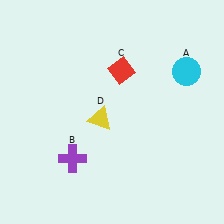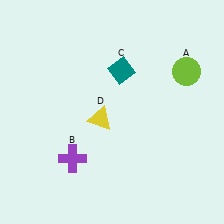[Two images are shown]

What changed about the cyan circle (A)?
In Image 1, A is cyan. In Image 2, it changed to lime.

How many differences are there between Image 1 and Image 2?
There are 2 differences between the two images.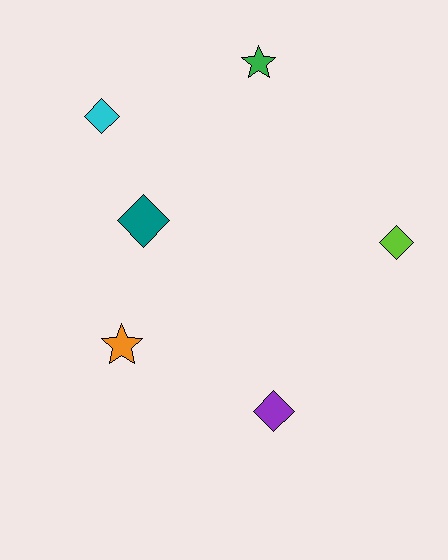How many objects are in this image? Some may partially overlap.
There are 6 objects.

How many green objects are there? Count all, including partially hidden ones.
There is 1 green object.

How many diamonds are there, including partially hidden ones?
There are 4 diamonds.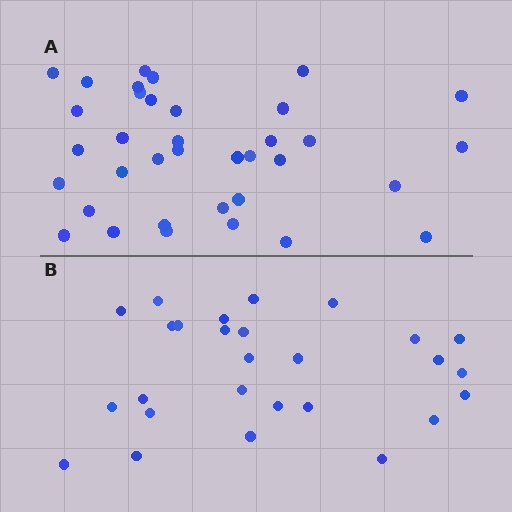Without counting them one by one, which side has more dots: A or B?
Region A (the top region) has more dots.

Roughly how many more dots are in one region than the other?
Region A has roughly 8 or so more dots than region B.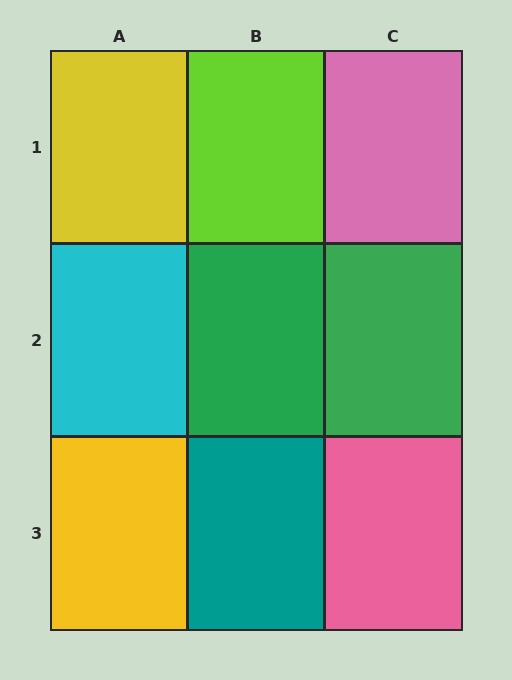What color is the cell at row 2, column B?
Green.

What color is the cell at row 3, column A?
Yellow.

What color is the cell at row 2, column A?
Cyan.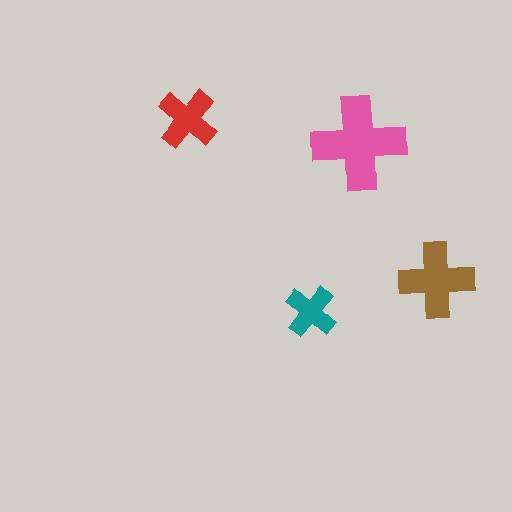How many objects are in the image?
There are 4 objects in the image.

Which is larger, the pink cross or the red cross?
The pink one.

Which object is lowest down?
The teal cross is bottommost.